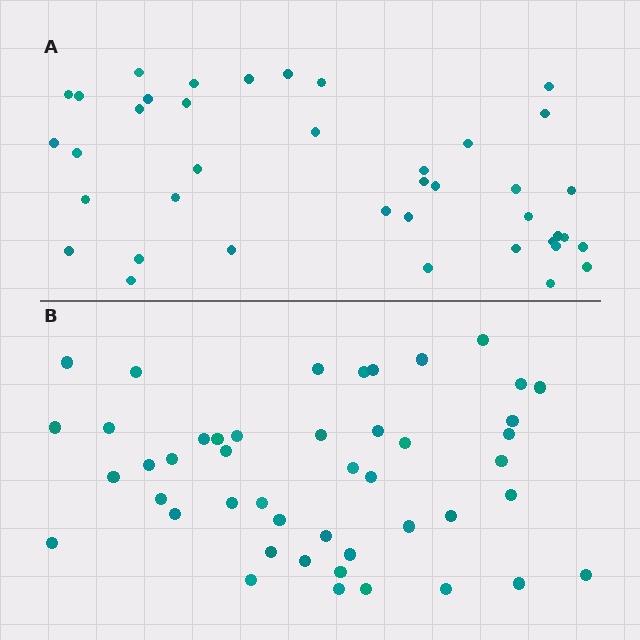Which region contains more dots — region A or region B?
Region B (the bottom region) has more dots.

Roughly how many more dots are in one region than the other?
Region B has about 6 more dots than region A.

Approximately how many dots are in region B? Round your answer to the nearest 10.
About 50 dots. (The exact count is 46, which rounds to 50.)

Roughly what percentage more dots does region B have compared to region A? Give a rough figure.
About 15% more.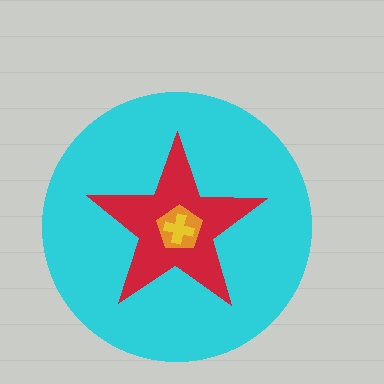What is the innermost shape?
The yellow cross.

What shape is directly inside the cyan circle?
The red star.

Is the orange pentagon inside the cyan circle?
Yes.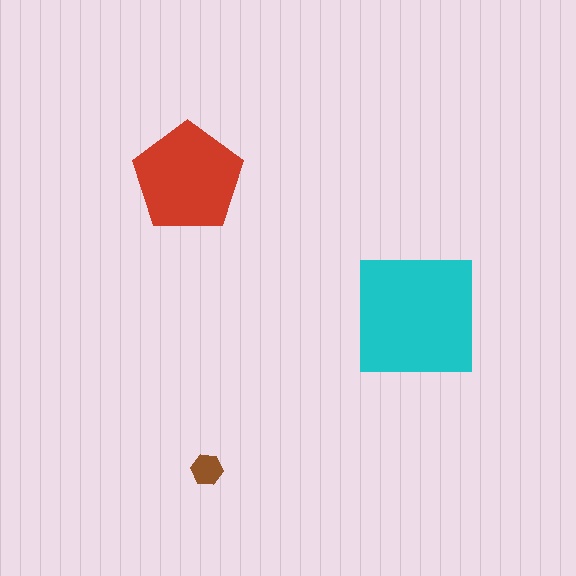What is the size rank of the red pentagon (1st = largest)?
2nd.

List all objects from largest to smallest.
The cyan square, the red pentagon, the brown hexagon.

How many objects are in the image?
There are 3 objects in the image.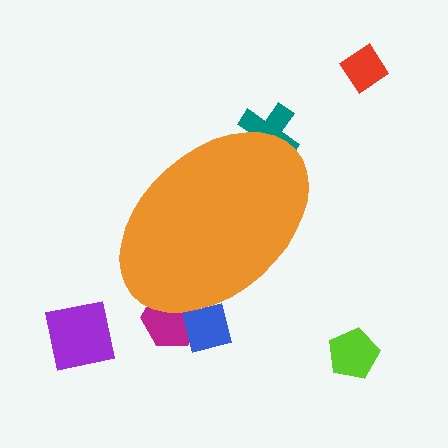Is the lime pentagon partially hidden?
No, the lime pentagon is fully visible.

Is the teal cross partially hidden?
Yes, the teal cross is partially hidden behind the orange ellipse.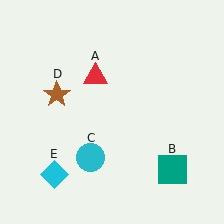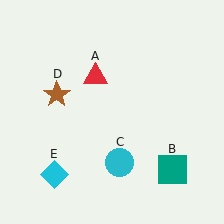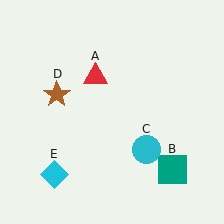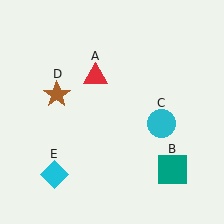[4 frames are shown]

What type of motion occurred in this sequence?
The cyan circle (object C) rotated counterclockwise around the center of the scene.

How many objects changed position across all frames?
1 object changed position: cyan circle (object C).